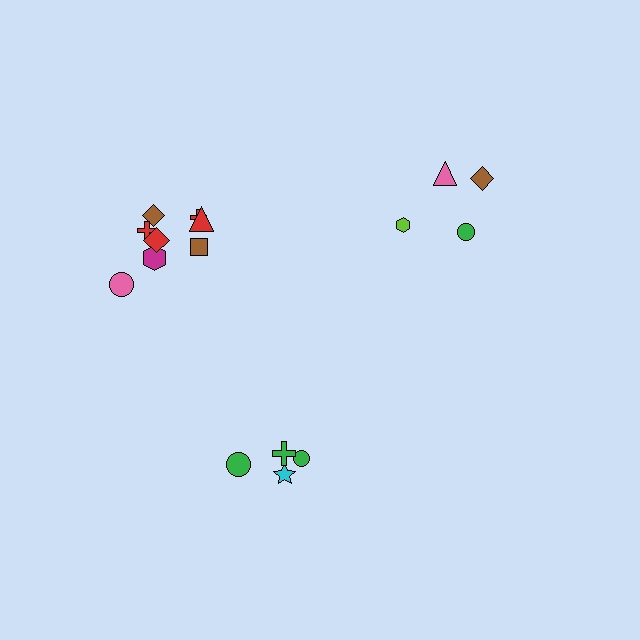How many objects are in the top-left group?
There are 8 objects.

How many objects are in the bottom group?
There are 4 objects.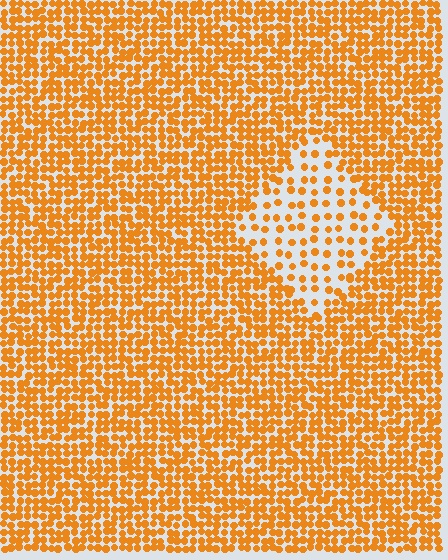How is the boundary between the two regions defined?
The boundary is defined by a change in element density (approximately 2.5x ratio). All elements are the same color, size, and shape.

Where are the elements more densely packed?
The elements are more densely packed outside the diamond boundary.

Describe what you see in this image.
The image contains small orange elements arranged at two different densities. A diamond-shaped region is visible where the elements are less densely packed than the surrounding area.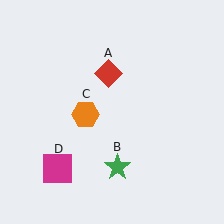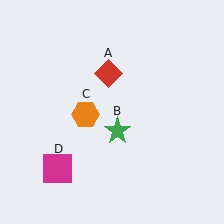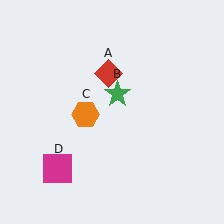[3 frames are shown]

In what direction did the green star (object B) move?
The green star (object B) moved up.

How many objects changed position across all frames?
1 object changed position: green star (object B).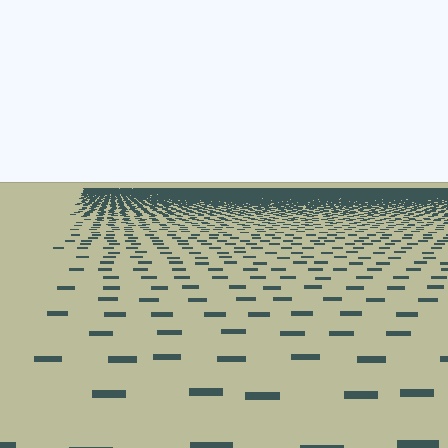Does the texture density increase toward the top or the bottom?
Density increases toward the top.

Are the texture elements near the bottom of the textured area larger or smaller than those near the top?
Larger. Near the bottom, elements are closer to the viewer and appear at a bigger on-screen size.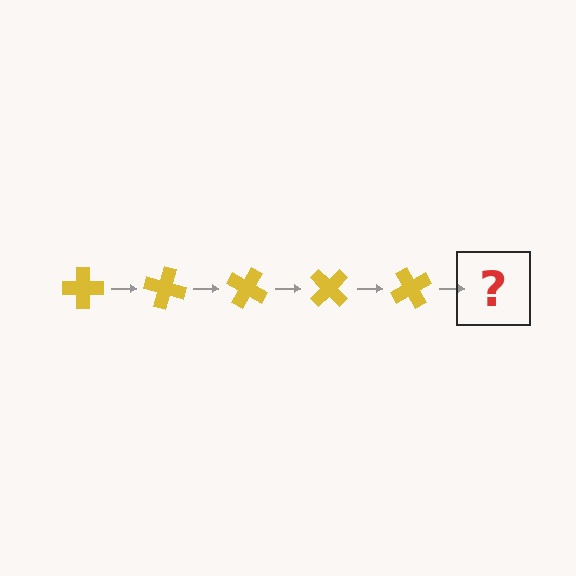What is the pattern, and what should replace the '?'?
The pattern is that the cross rotates 15 degrees each step. The '?' should be a yellow cross rotated 75 degrees.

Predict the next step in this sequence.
The next step is a yellow cross rotated 75 degrees.